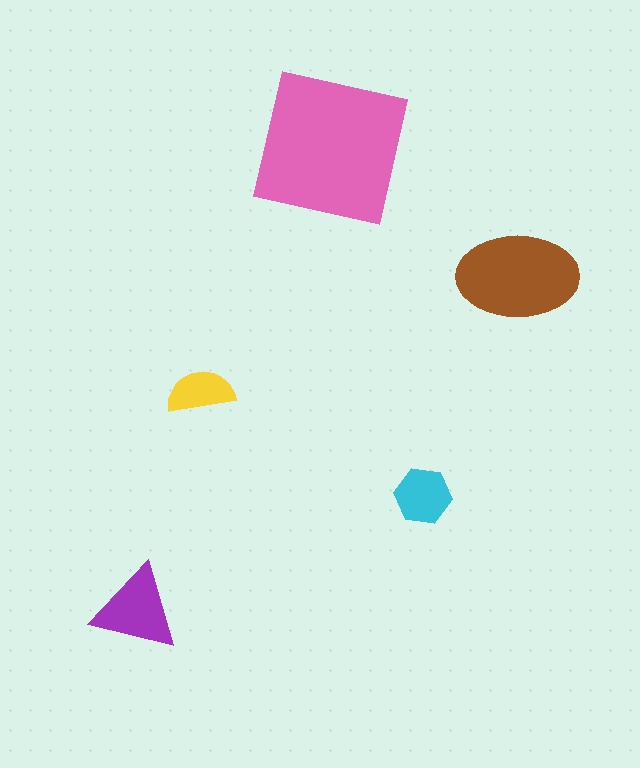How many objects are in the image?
There are 5 objects in the image.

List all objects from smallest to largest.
The yellow semicircle, the cyan hexagon, the purple triangle, the brown ellipse, the pink square.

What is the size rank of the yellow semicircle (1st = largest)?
5th.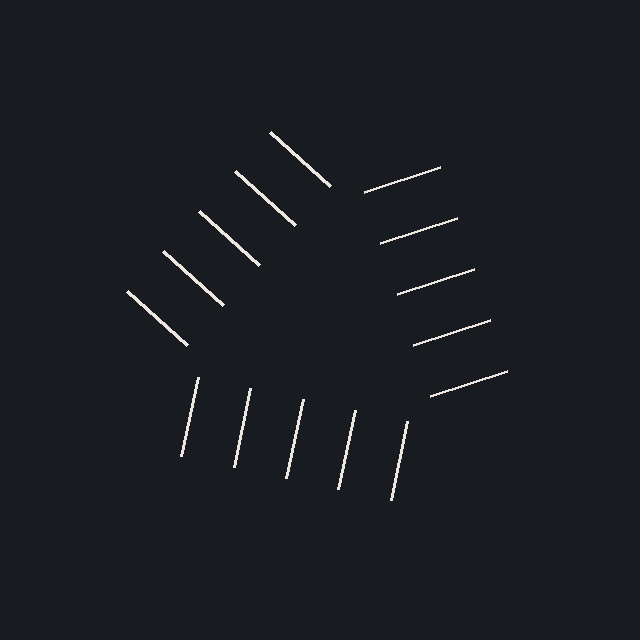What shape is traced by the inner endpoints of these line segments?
An illusory triangle — the line segments terminate on its edges but no continuous stroke is drawn.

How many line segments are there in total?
15 — 5 along each of the 3 edges.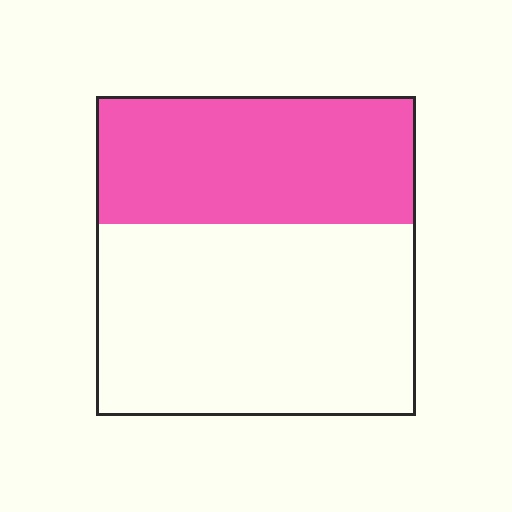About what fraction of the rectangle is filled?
About two fifths (2/5).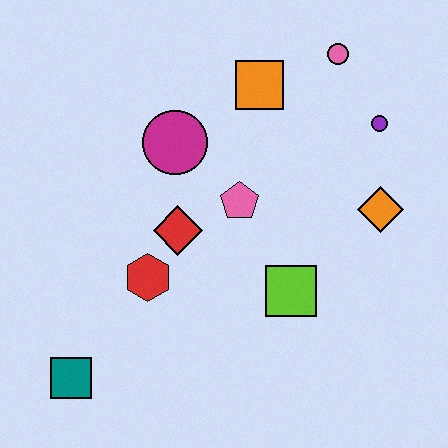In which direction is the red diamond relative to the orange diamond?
The red diamond is to the left of the orange diamond.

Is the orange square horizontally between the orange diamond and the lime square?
No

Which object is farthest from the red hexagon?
The pink circle is farthest from the red hexagon.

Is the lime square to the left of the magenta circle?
No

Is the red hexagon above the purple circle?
No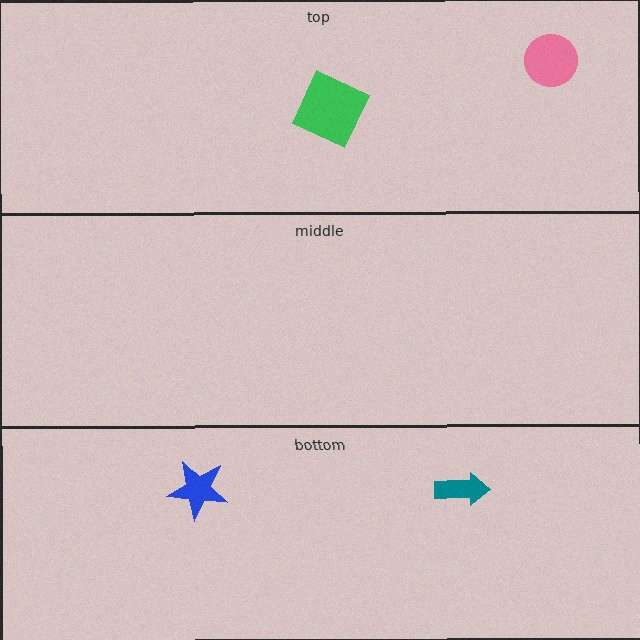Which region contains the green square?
The top region.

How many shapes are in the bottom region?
2.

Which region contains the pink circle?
The top region.